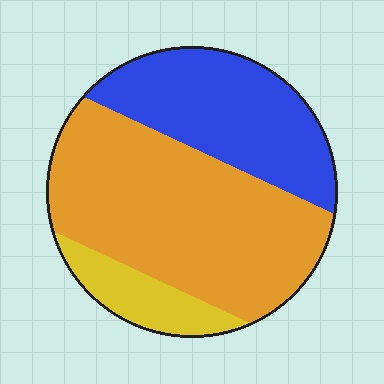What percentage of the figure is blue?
Blue takes up about one third (1/3) of the figure.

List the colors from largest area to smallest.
From largest to smallest: orange, blue, yellow.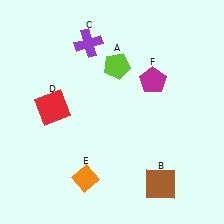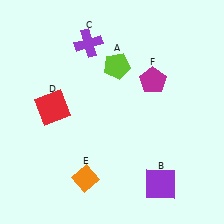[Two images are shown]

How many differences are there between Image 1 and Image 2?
There is 1 difference between the two images.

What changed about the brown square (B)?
In Image 1, B is brown. In Image 2, it changed to purple.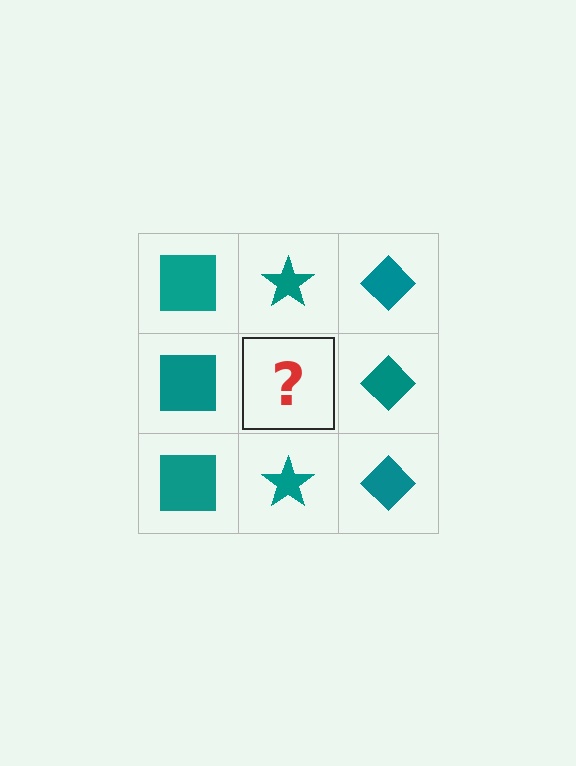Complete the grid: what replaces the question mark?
The question mark should be replaced with a teal star.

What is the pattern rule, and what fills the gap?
The rule is that each column has a consistent shape. The gap should be filled with a teal star.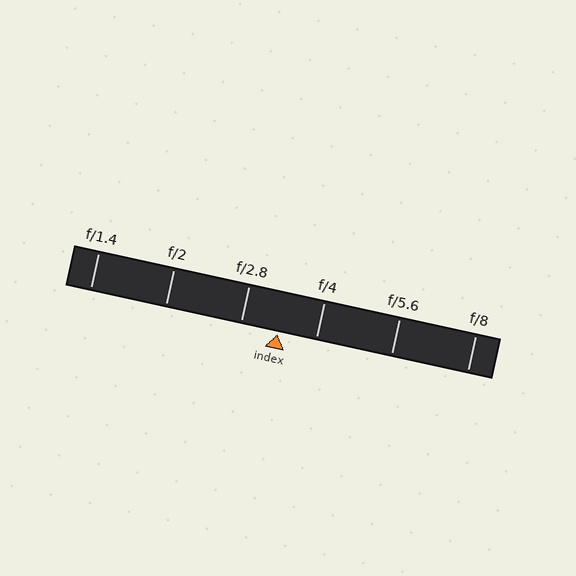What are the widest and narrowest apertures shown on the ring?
The widest aperture shown is f/1.4 and the narrowest is f/8.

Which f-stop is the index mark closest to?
The index mark is closest to f/2.8.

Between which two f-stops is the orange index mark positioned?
The index mark is between f/2.8 and f/4.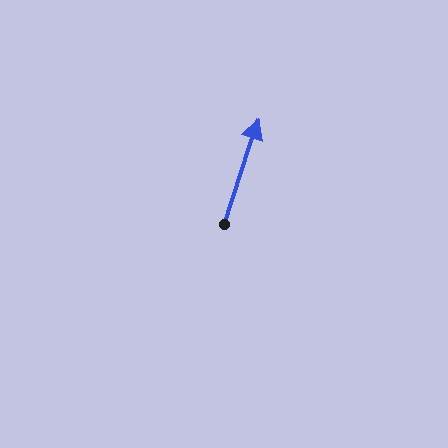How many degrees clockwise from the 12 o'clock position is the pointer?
Approximately 18 degrees.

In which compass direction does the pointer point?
North.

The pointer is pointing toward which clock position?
Roughly 1 o'clock.